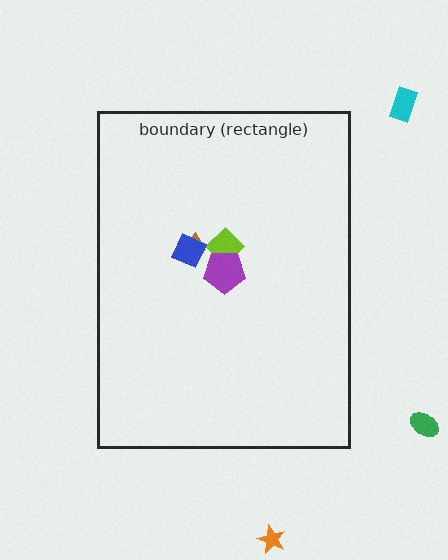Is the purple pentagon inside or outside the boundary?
Inside.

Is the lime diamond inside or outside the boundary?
Inside.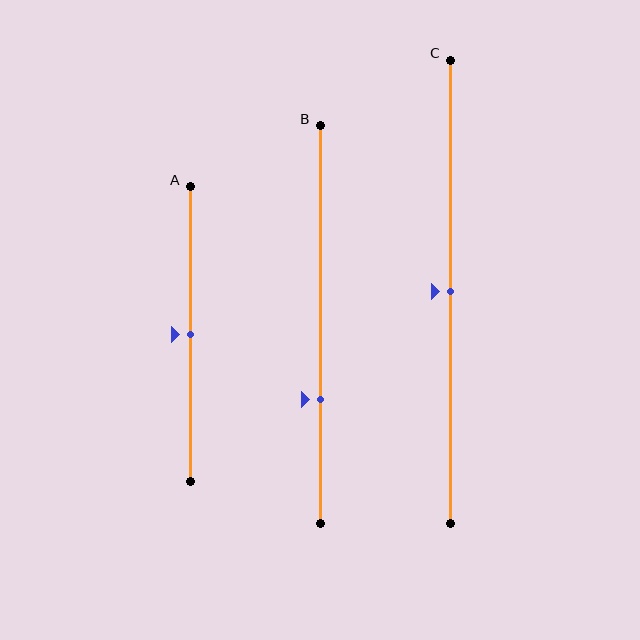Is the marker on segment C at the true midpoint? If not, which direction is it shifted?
Yes, the marker on segment C is at the true midpoint.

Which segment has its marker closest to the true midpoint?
Segment A has its marker closest to the true midpoint.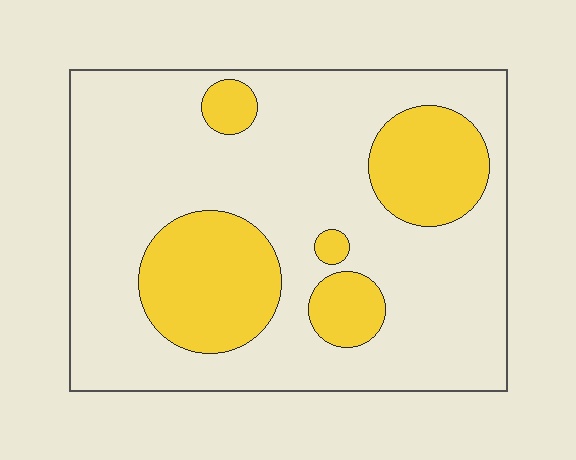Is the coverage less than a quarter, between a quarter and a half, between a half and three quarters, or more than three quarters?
Between a quarter and a half.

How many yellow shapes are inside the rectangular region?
5.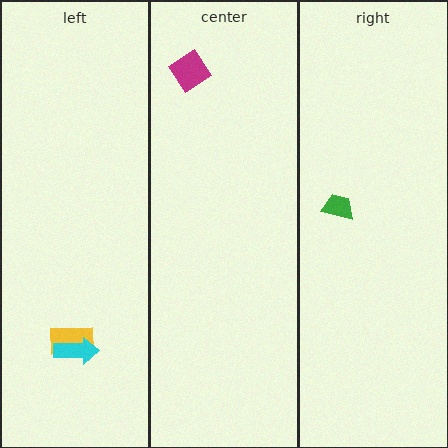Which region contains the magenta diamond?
The center region.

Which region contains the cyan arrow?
The left region.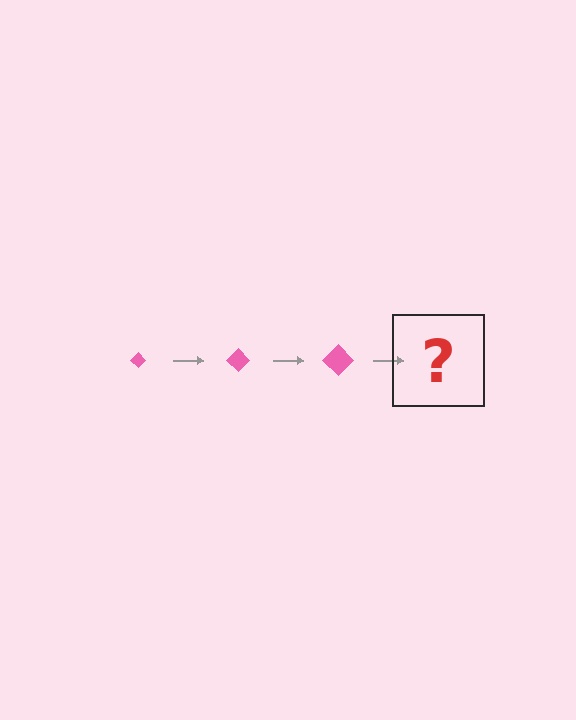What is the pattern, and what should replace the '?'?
The pattern is that the diamond gets progressively larger each step. The '?' should be a pink diamond, larger than the previous one.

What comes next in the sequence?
The next element should be a pink diamond, larger than the previous one.